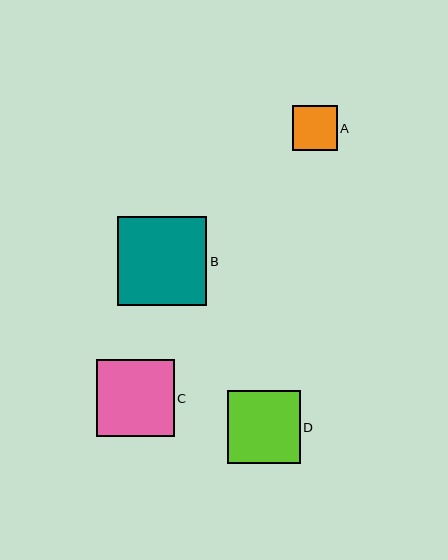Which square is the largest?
Square B is the largest with a size of approximately 89 pixels.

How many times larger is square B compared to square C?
Square B is approximately 1.1 times the size of square C.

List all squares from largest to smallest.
From largest to smallest: B, C, D, A.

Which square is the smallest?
Square A is the smallest with a size of approximately 45 pixels.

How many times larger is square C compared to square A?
Square C is approximately 1.7 times the size of square A.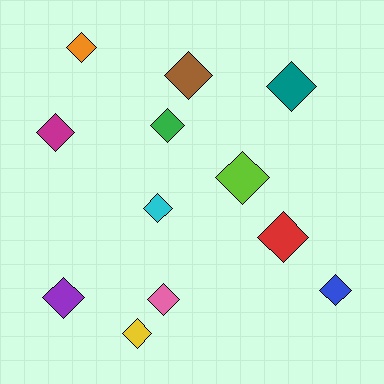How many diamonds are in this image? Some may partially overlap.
There are 12 diamonds.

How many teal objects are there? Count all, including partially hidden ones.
There is 1 teal object.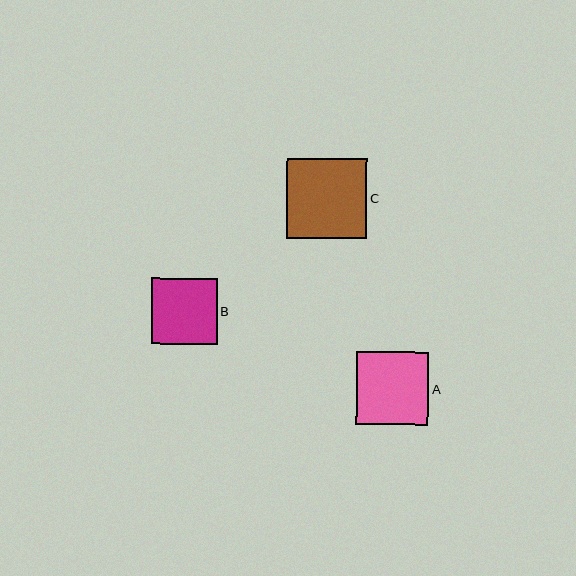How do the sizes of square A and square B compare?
Square A and square B are approximately the same size.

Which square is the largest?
Square C is the largest with a size of approximately 80 pixels.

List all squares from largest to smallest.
From largest to smallest: C, A, B.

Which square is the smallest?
Square B is the smallest with a size of approximately 66 pixels.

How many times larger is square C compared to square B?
Square C is approximately 1.2 times the size of square B.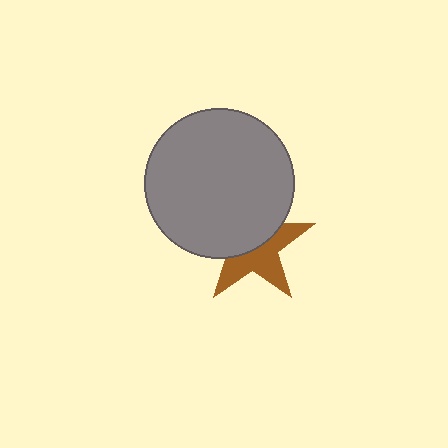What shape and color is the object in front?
The object in front is a gray circle.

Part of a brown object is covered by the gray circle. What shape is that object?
It is a star.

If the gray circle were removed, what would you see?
You would see the complete brown star.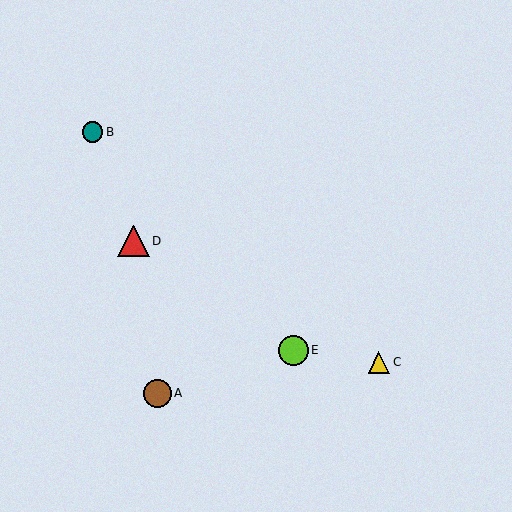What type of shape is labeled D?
Shape D is a red triangle.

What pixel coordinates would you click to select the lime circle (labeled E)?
Click at (293, 350) to select the lime circle E.